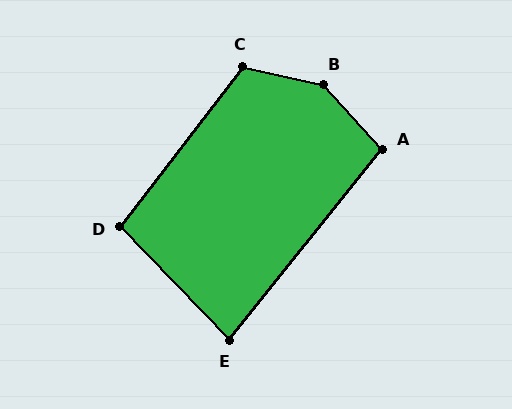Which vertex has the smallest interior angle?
E, at approximately 83 degrees.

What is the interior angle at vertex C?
Approximately 116 degrees (obtuse).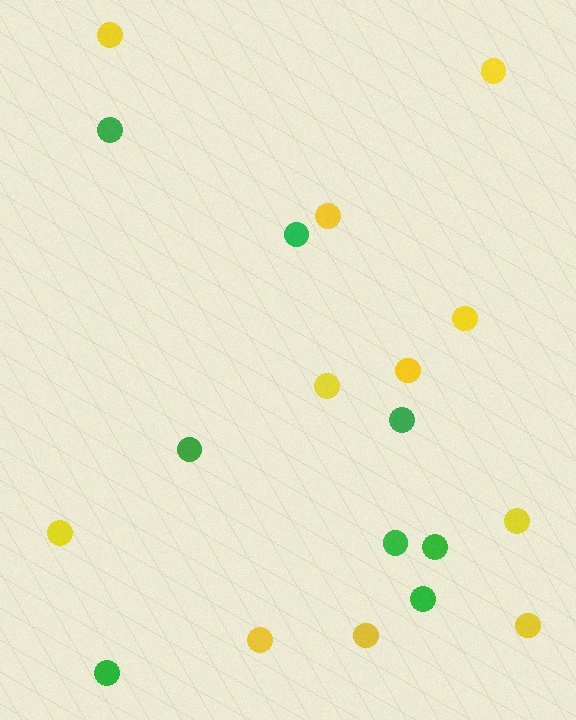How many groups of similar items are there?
There are 2 groups: one group of yellow circles (11) and one group of green circles (8).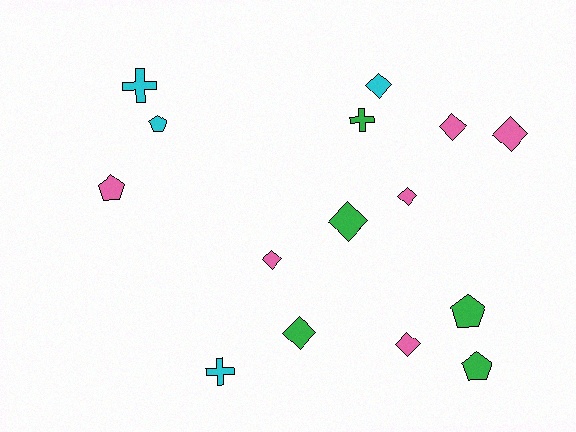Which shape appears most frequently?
Diamond, with 8 objects.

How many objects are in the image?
There are 15 objects.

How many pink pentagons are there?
There is 1 pink pentagon.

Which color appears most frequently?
Pink, with 6 objects.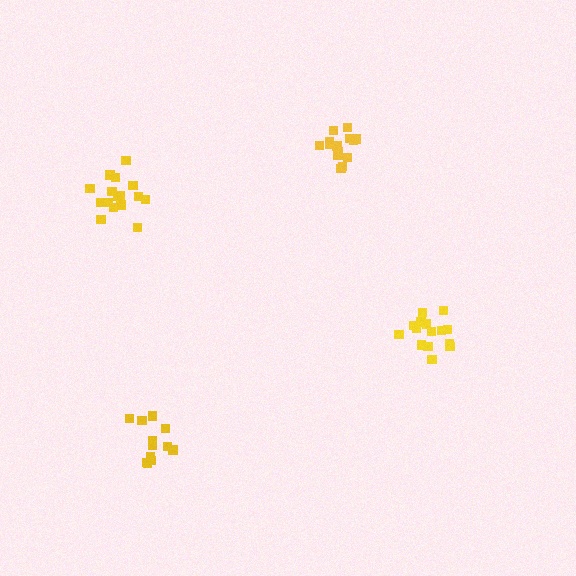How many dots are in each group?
Group 1: 12 dots, Group 2: 18 dots, Group 3: 15 dots, Group 4: 14 dots (59 total).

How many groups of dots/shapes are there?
There are 4 groups.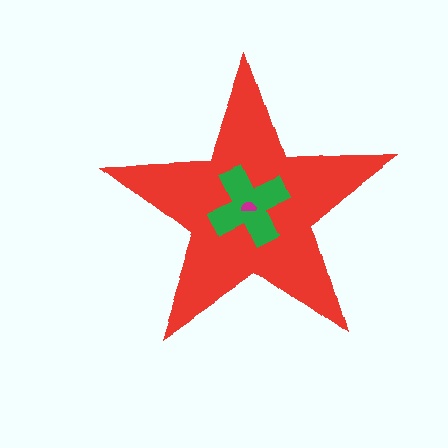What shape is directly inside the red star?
The green cross.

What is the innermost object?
The magenta semicircle.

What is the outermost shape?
The red star.